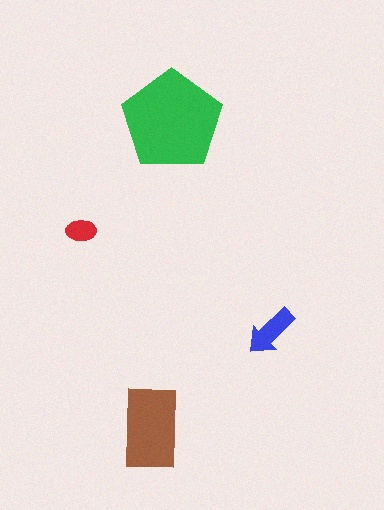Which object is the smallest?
The red ellipse.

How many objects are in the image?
There are 4 objects in the image.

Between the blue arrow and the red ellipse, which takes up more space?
The blue arrow.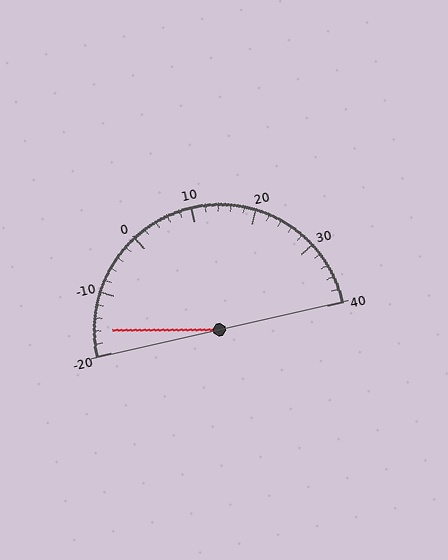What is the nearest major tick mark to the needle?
The nearest major tick mark is -20.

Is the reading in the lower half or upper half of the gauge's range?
The reading is in the lower half of the range (-20 to 40).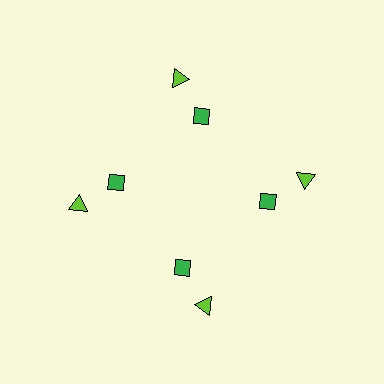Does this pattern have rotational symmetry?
Yes, this pattern has 4-fold rotational symmetry. It looks the same after rotating 90 degrees around the center.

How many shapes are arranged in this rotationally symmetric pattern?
There are 8 shapes, arranged in 4 groups of 2.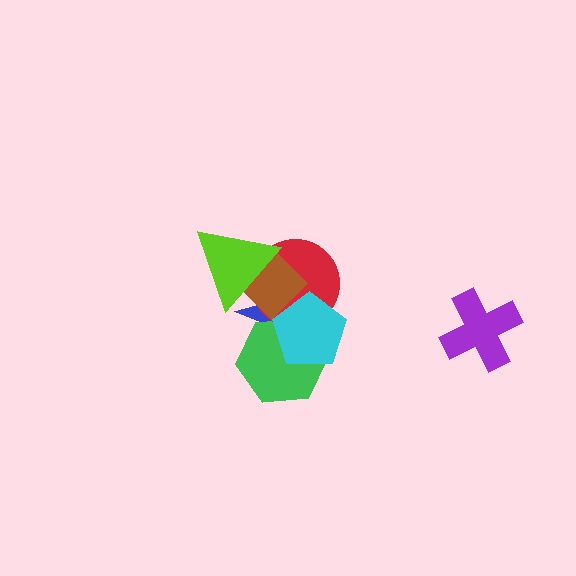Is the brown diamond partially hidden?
Yes, it is partially covered by another shape.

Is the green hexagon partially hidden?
Yes, it is partially covered by another shape.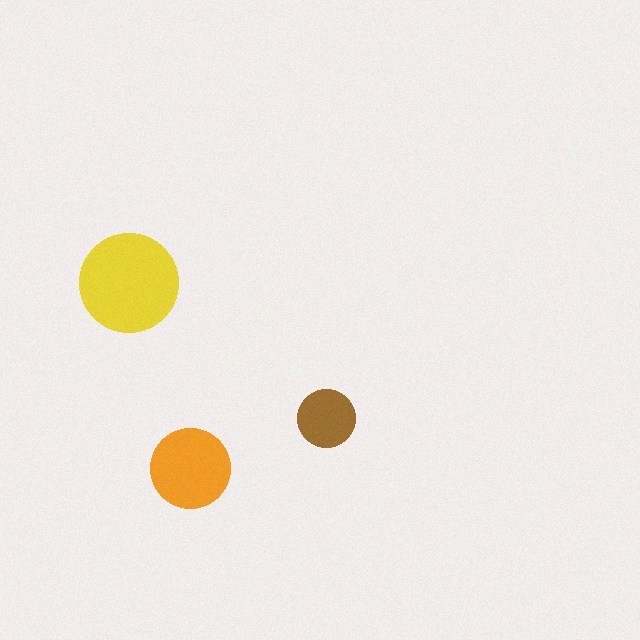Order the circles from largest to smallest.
the yellow one, the orange one, the brown one.